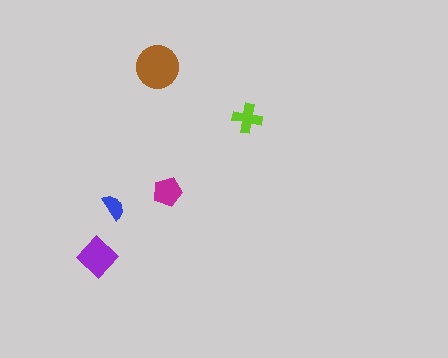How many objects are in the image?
There are 5 objects in the image.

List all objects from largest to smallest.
The brown circle, the purple diamond, the magenta pentagon, the lime cross, the blue semicircle.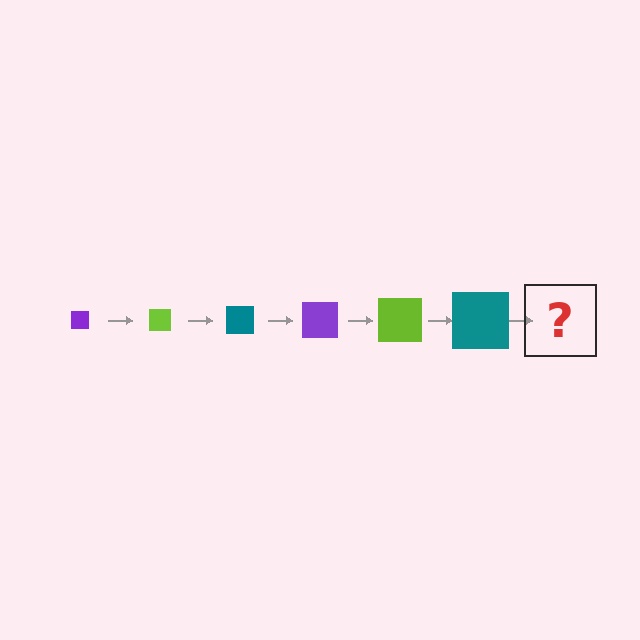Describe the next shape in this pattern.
It should be a purple square, larger than the previous one.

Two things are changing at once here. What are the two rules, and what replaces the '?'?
The two rules are that the square grows larger each step and the color cycles through purple, lime, and teal. The '?' should be a purple square, larger than the previous one.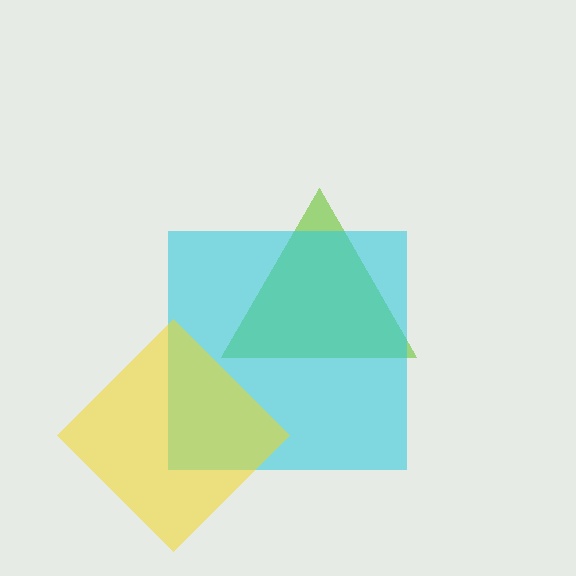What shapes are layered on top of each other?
The layered shapes are: a lime triangle, a cyan square, a yellow diamond.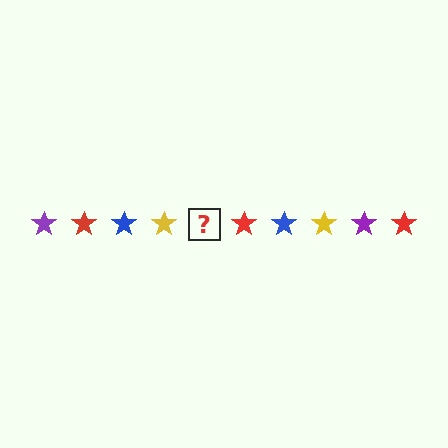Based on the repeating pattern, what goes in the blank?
The blank should be a purple star.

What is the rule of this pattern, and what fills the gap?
The rule is that the pattern cycles through purple, red, blue, yellow stars. The gap should be filled with a purple star.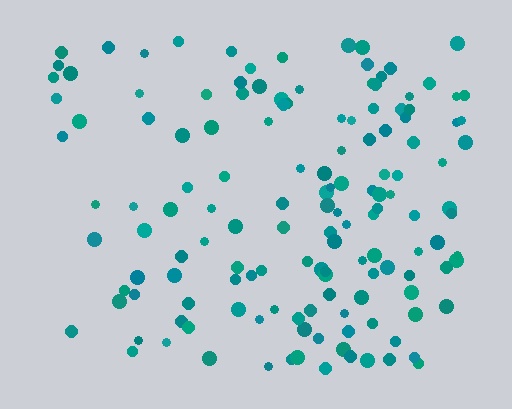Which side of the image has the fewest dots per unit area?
The left.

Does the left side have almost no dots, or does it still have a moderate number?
Still a moderate number, just noticeably fewer than the right.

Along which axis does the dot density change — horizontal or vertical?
Horizontal.